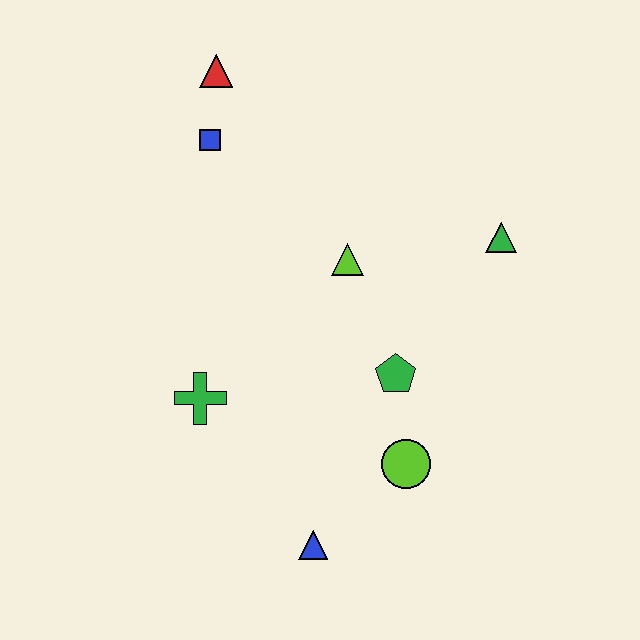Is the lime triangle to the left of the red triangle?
No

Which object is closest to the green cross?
The blue triangle is closest to the green cross.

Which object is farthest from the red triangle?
The blue triangle is farthest from the red triangle.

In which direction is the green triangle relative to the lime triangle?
The green triangle is to the right of the lime triangle.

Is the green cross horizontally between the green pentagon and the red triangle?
No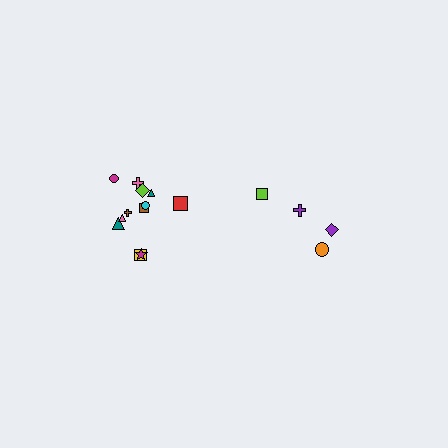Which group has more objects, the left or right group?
The left group.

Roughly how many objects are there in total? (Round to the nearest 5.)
Roughly 15 objects in total.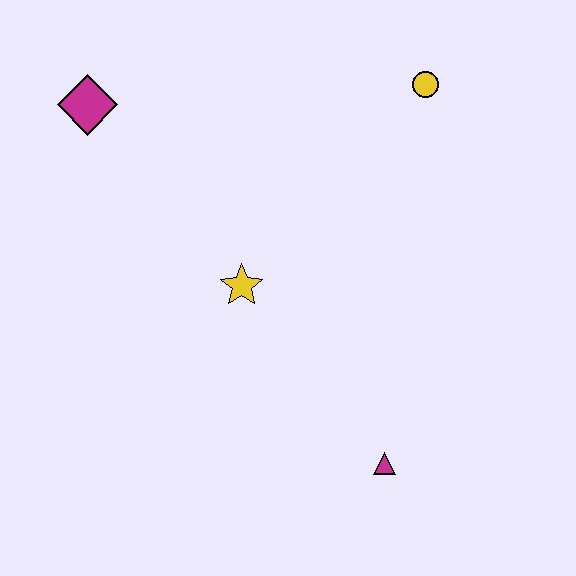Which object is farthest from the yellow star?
The yellow circle is farthest from the yellow star.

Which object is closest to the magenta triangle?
The yellow star is closest to the magenta triangle.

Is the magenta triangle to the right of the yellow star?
Yes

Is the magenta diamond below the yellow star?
No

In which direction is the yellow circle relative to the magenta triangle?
The yellow circle is above the magenta triangle.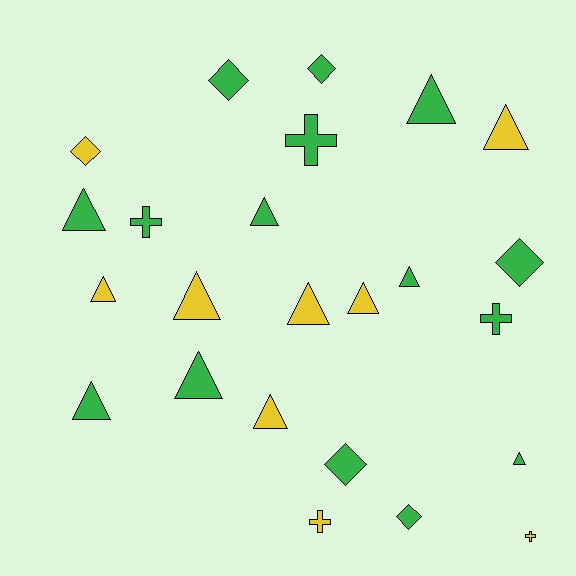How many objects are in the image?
There are 24 objects.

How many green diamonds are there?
There are 5 green diamonds.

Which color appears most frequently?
Green, with 15 objects.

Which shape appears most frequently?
Triangle, with 13 objects.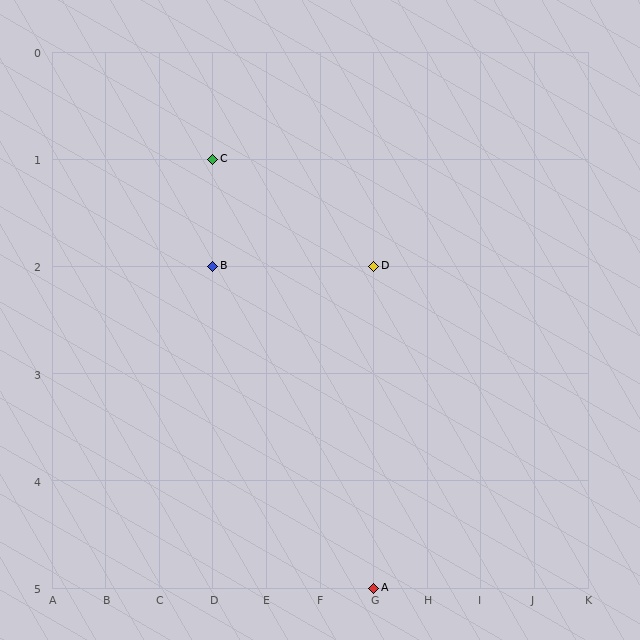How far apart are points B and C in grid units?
Points B and C are 1 row apart.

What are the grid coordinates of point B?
Point B is at grid coordinates (D, 2).